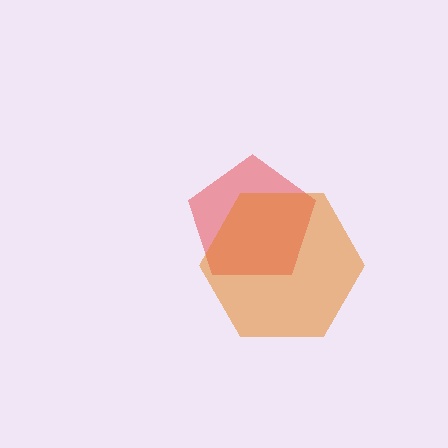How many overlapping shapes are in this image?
There are 2 overlapping shapes in the image.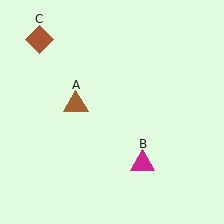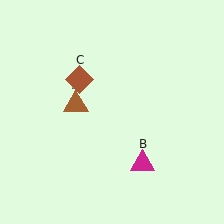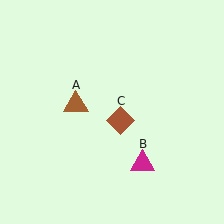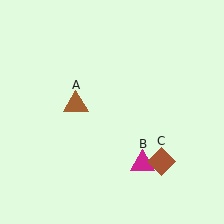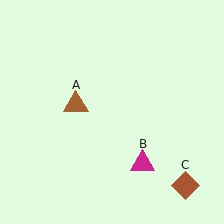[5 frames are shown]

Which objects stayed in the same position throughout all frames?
Brown triangle (object A) and magenta triangle (object B) remained stationary.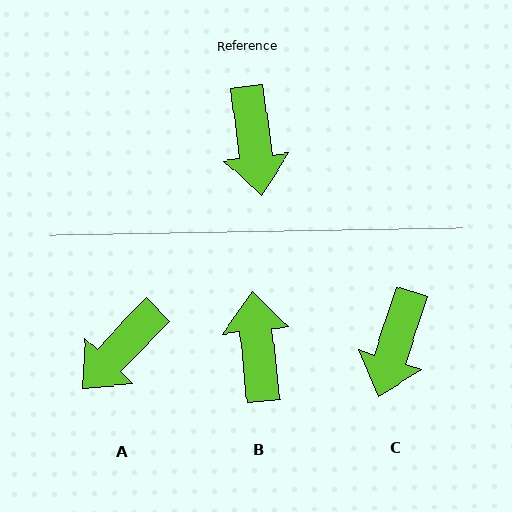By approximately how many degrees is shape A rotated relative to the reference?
Approximately 51 degrees clockwise.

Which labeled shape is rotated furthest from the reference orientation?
B, about 178 degrees away.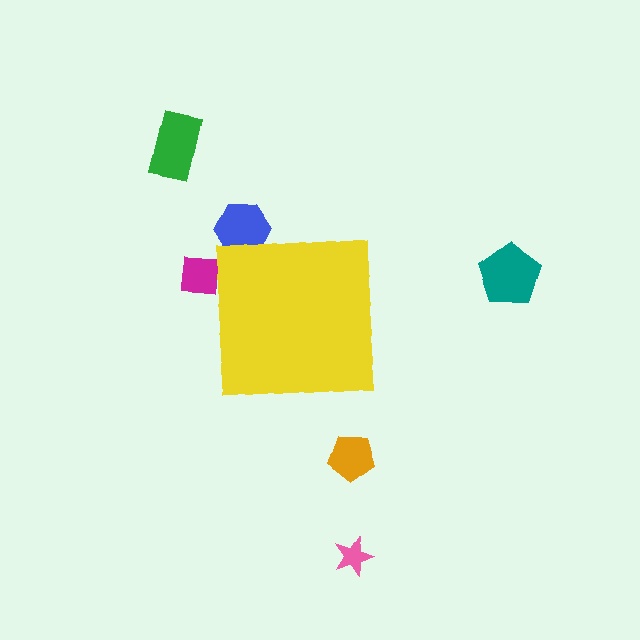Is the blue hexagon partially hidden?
Yes, the blue hexagon is partially hidden behind the yellow square.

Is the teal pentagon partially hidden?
No, the teal pentagon is fully visible.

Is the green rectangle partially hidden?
No, the green rectangle is fully visible.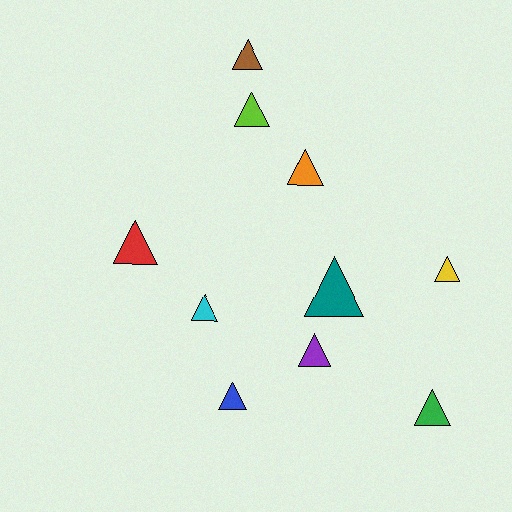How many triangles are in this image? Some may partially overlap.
There are 10 triangles.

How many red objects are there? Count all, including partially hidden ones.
There is 1 red object.